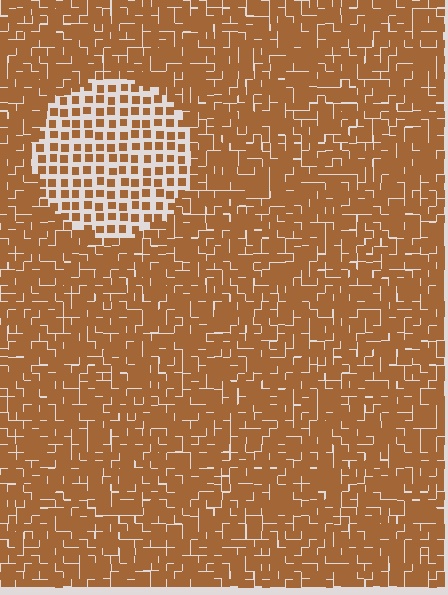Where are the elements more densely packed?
The elements are more densely packed outside the circle boundary.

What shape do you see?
I see a circle.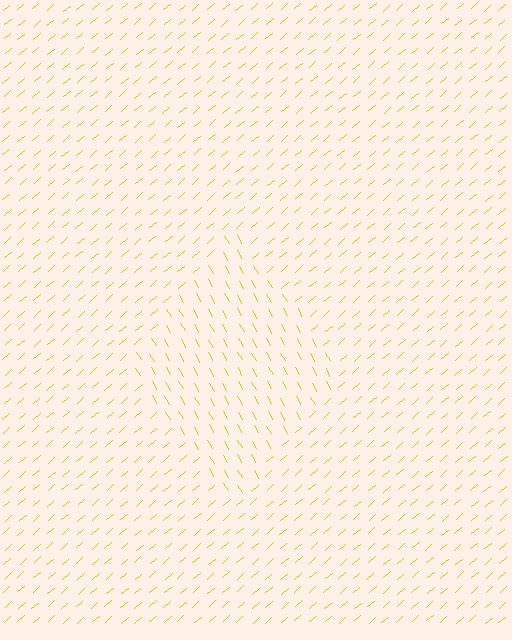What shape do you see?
I see a diamond.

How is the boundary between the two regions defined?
The boundary is defined purely by a change in line orientation (approximately 79 degrees difference). All lines are the same color and thickness.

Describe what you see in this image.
The image is filled with small yellow line segments. A diamond region in the image has lines oriented differently from the surrounding lines, creating a visible texture boundary.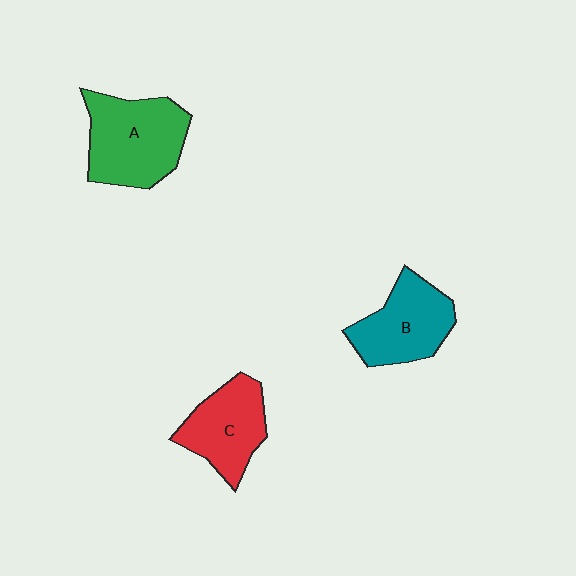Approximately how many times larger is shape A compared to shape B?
Approximately 1.2 times.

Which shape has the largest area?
Shape A (green).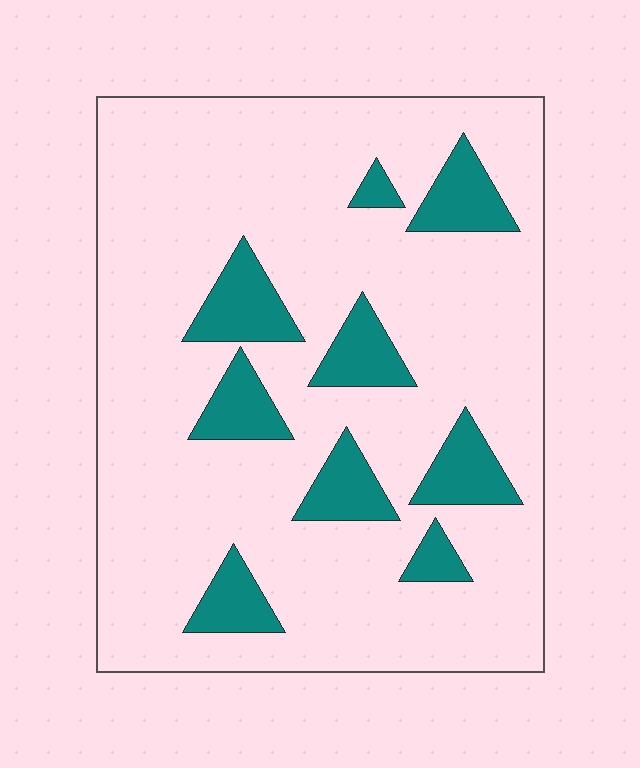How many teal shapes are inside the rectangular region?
9.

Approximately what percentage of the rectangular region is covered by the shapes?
Approximately 15%.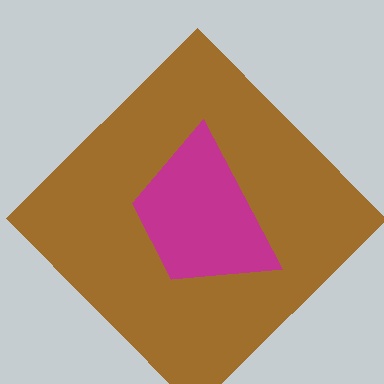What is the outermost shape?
The brown diamond.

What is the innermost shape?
The magenta trapezoid.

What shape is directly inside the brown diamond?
The magenta trapezoid.